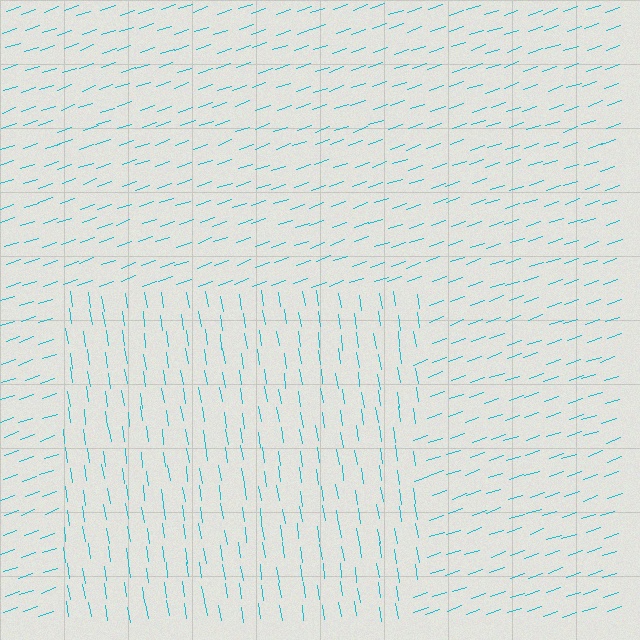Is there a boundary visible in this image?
Yes, there is a texture boundary formed by a change in line orientation.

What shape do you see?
I see a rectangle.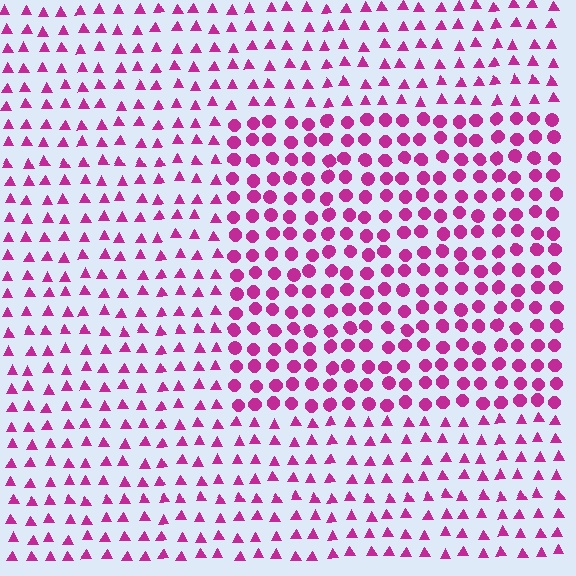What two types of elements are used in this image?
The image uses circles inside the rectangle region and triangles outside it.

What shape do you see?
I see a rectangle.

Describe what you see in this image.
The image is filled with small magenta elements arranged in a uniform grid. A rectangle-shaped region contains circles, while the surrounding area contains triangles. The boundary is defined purely by the change in element shape.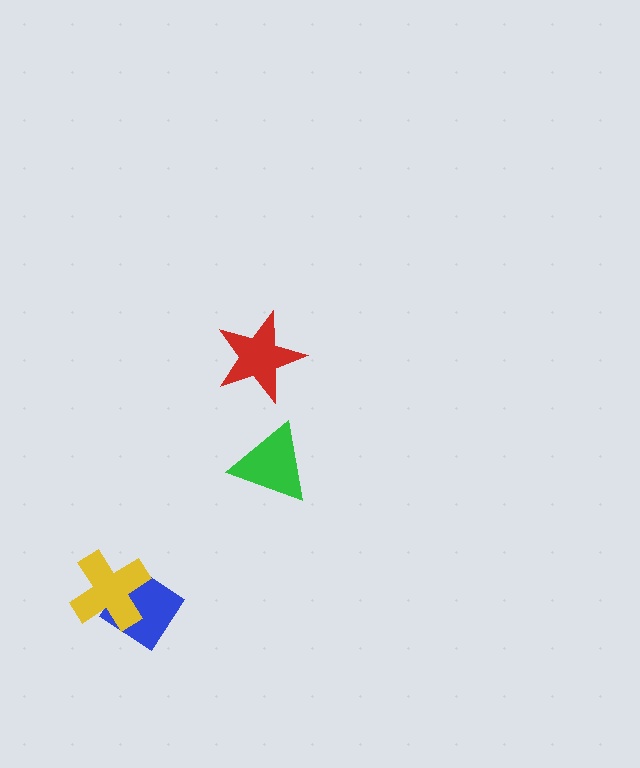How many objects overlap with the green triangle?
0 objects overlap with the green triangle.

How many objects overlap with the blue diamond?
1 object overlaps with the blue diamond.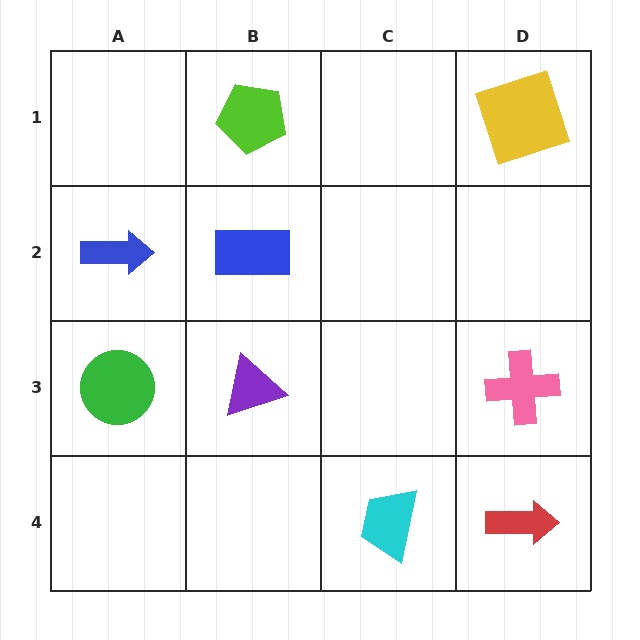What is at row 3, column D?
A pink cross.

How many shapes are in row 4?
2 shapes.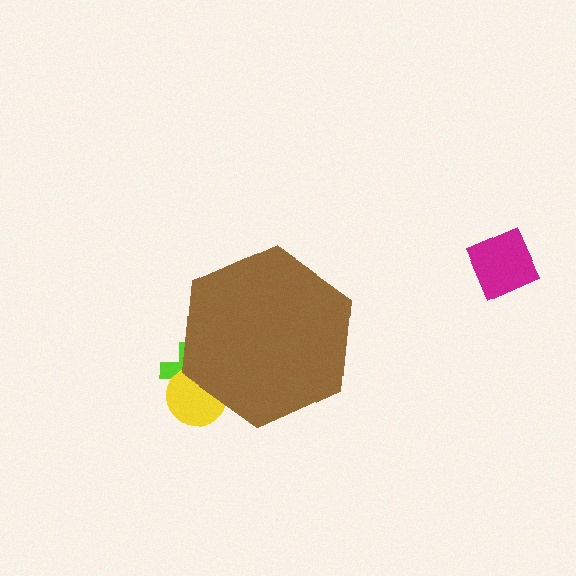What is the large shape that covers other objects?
A brown hexagon.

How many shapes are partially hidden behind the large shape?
2 shapes are partially hidden.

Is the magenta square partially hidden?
No, the magenta square is fully visible.